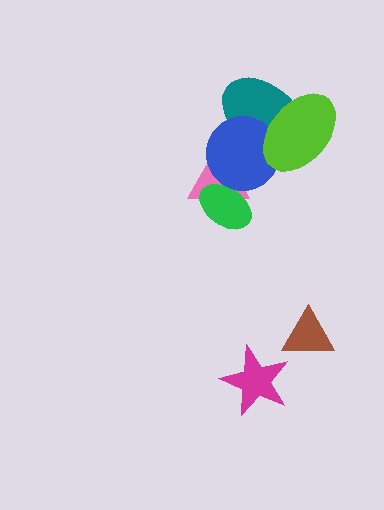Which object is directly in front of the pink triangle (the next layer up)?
The green ellipse is directly in front of the pink triangle.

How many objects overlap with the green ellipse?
2 objects overlap with the green ellipse.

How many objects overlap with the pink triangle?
2 objects overlap with the pink triangle.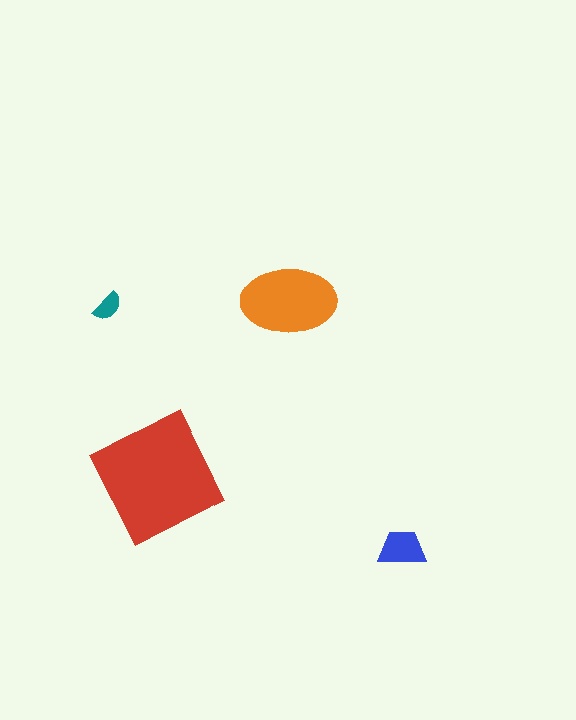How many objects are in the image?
There are 4 objects in the image.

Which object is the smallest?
The teal semicircle.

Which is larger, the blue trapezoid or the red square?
The red square.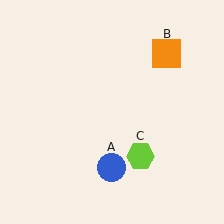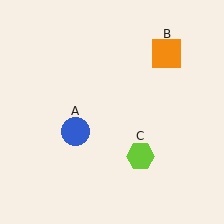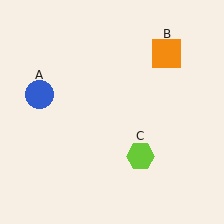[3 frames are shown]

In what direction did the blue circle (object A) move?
The blue circle (object A) moved up and to the left.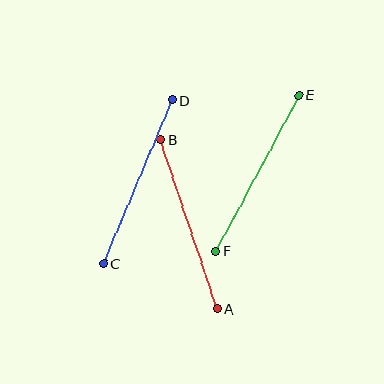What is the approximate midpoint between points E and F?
The midpoint is at approximately (257, 173) pixels.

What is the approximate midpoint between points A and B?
The midpoint is at approximately (189, 224) pixels.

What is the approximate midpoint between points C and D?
The midpoint is at approximately (138, 182) pixels.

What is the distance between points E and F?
The distance is approximately 177 pixels.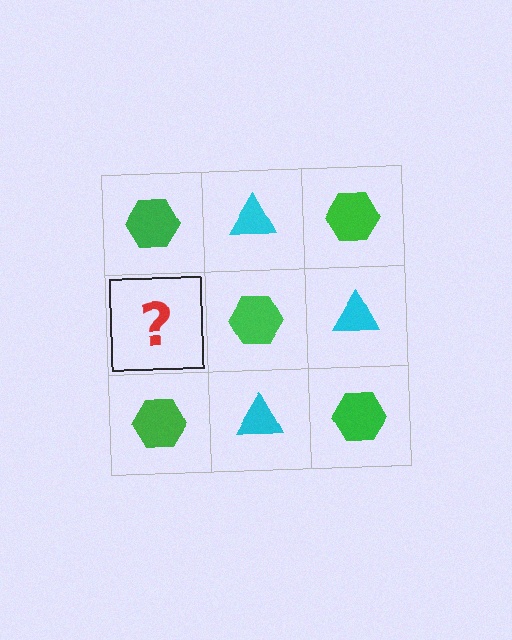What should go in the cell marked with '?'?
The missing cell should contain a cyan triangle.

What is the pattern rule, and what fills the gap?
The rule is that it alternates green hexagon and cyan triangle in a checkerboard pattern. The gap should be filled with a cyan triangle.